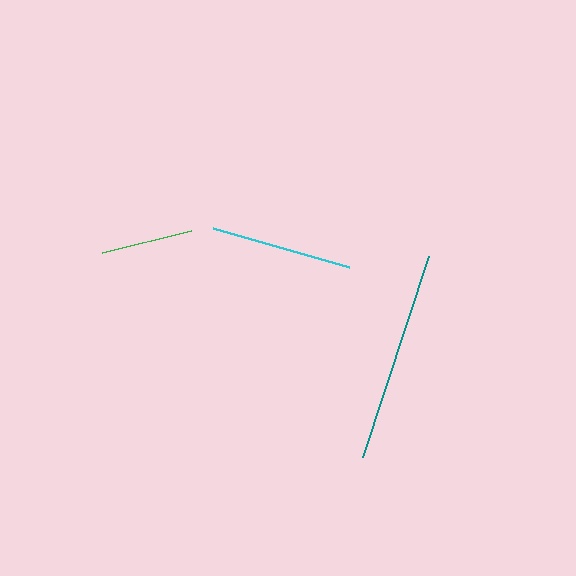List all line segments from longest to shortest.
From longest to shortest: teal, cyan, green.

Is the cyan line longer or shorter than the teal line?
The teal line is longer than the cyan line.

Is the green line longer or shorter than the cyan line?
The cyan line is longer than the green line.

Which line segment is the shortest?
The green line is the shortest at approximately 92 pixels.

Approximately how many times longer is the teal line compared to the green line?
The teal line is approximately 2.3 times the length of the green line.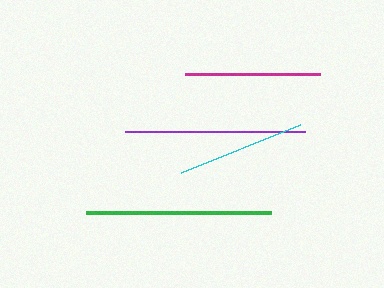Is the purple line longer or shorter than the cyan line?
The purple line is longer than the cyan line.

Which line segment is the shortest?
The cyan line is the shortest at approximately 129 pixels.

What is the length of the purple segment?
The purple segment is approximately 181 pixels long.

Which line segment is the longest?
The green line is the longest at approximately 185 pixels.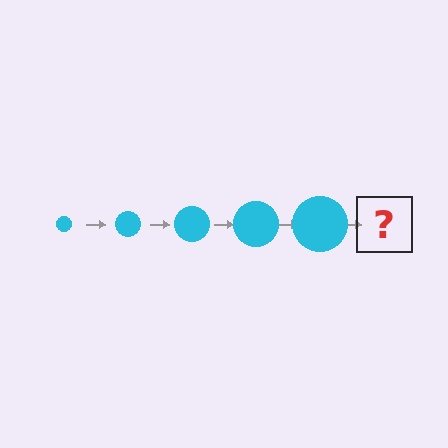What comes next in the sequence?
The next element should be a cyan circle, larger than the previous one.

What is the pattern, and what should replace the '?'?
The pattern is that the circle gets progressively larger each step. The '?' should be a cyan circle, larger than the previous one.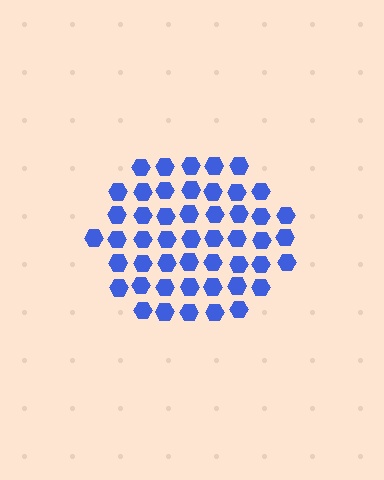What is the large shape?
The large shape is a hexagon.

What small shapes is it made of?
It is made of small hexagons.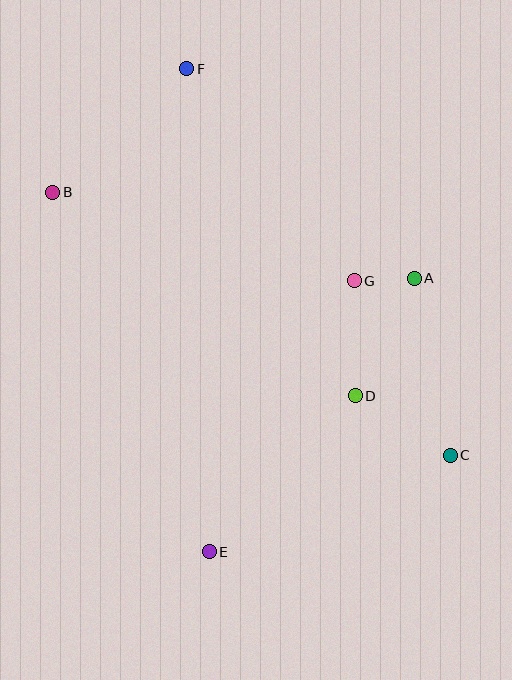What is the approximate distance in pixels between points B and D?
The distance between B and D is approximately 365 pixels.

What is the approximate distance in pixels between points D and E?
The distance between D and E is approximately 213 pixels.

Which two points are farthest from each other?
Points E and F are farthest from each other.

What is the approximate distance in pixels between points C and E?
The distance between C and E is approximately 259 pixels.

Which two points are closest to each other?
Points A and G are closest to each other.